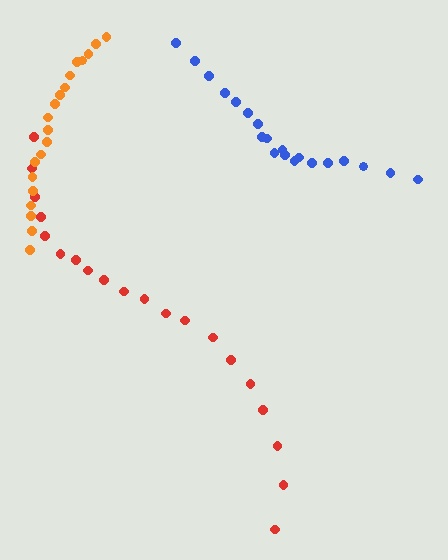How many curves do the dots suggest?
There are 3 distinct paths.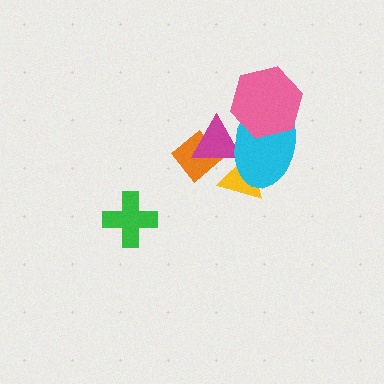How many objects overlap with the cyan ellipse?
3 objects overlap with the cyan ellipse.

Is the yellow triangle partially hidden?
Yes, it is partially covered by another shape.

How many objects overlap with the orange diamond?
1 object overlaps with the orange diamond.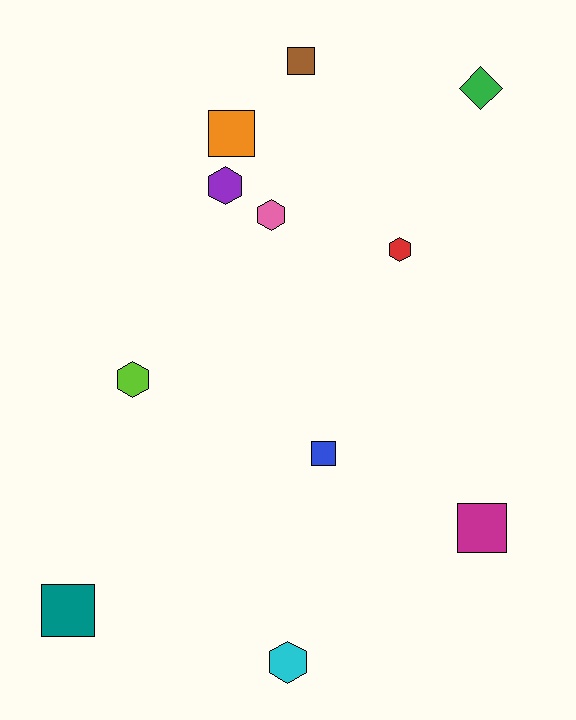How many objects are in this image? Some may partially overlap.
There are 11 objects.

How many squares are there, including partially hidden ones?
There are 5 squares.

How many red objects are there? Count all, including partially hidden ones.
There is 1 red object.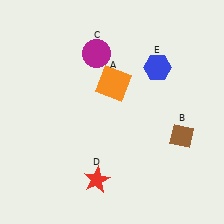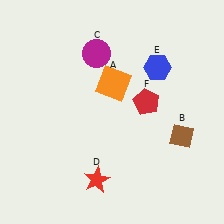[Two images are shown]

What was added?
A red pentagon (F) was added in Image 2.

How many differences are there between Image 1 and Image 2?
There is 1 difference between the two images.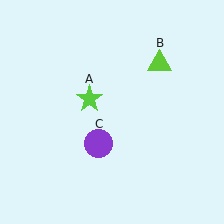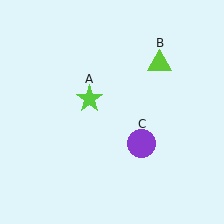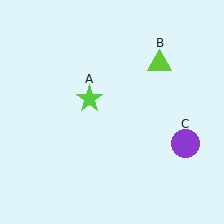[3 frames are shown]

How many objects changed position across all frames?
1 object changed position: purple circle (object C).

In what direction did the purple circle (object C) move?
The purple circle (object C) moved right.